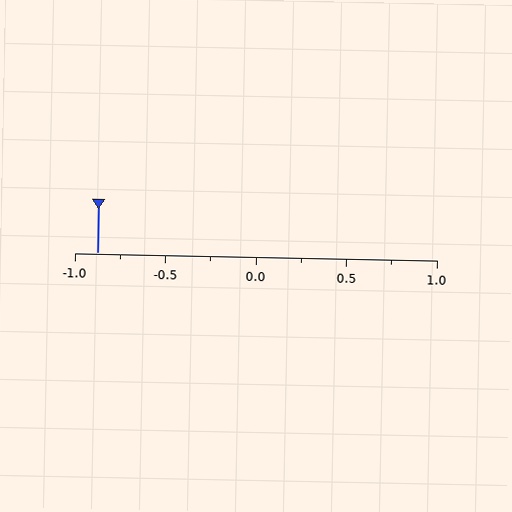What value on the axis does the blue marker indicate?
The marker indicates approximately -0.88.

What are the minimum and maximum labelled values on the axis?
The axis runs from -1.0 to 1.0.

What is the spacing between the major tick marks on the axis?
The major ticks are spaced 0.5 apart.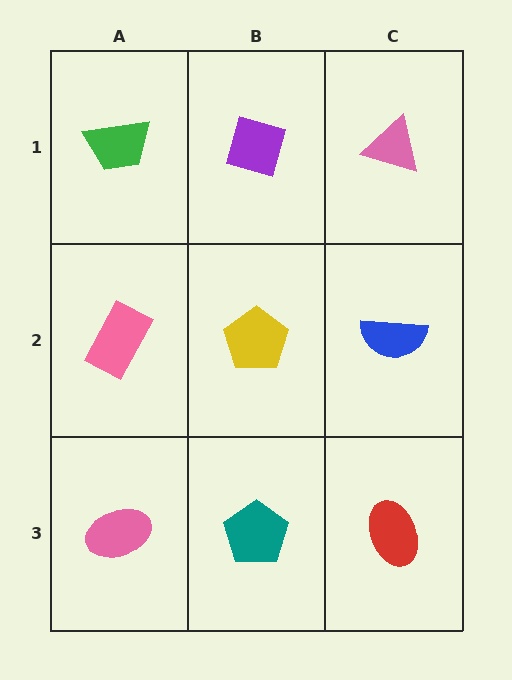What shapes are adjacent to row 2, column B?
A purple diamond (row 1, column B), a teal pentagon (row 3, column B), a pink rectangle (row 2, column A), a blue semicircle (row 2, column C).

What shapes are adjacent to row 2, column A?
A green trapezoid (row 1, column A), a pink ellipse (row 3, column A), a yellow pentagon (row 2, column B).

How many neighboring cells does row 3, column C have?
2.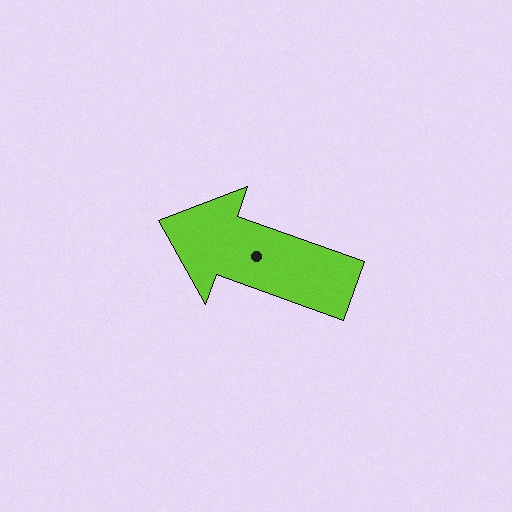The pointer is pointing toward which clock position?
Roughly 10 o'clock.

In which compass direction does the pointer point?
West.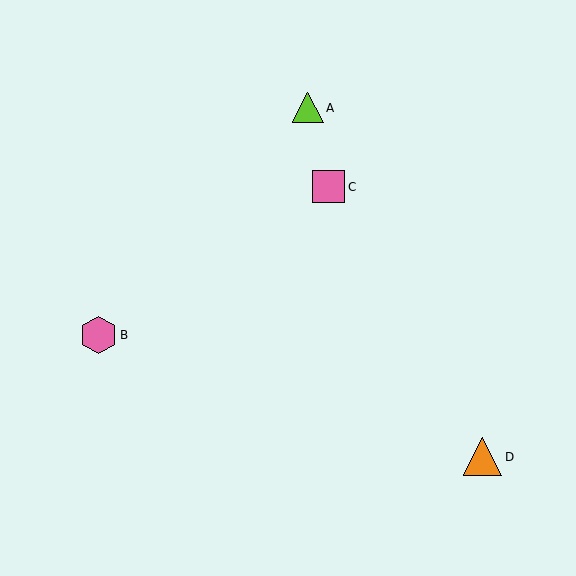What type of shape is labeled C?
Shape C is a pink square.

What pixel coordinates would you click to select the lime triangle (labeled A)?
Click at (308, 108) to select the lime triangle A.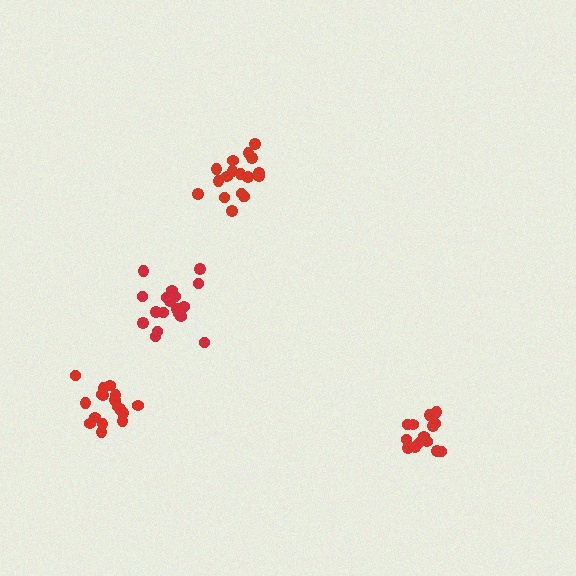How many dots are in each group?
Group 1: 14 dots, Group 2: 19 dots, Group 3: 17 dots, Group 4: 18 dots (68 total).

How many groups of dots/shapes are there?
There are 4 groups.